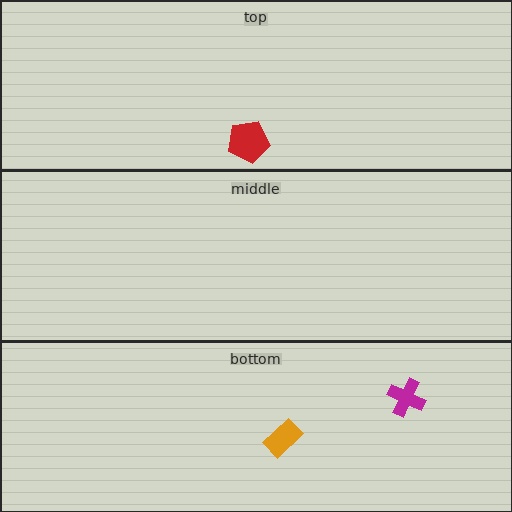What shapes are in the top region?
The red pentagon.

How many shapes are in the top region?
1.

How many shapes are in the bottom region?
2.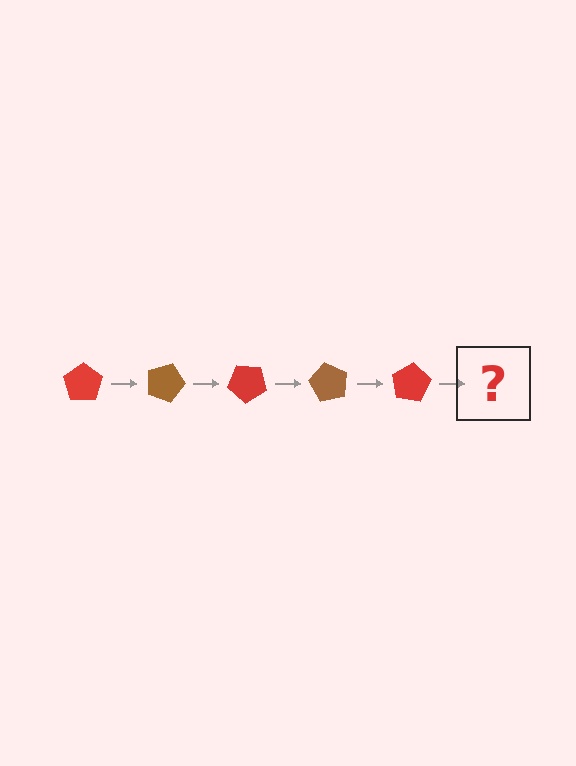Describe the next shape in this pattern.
It should be a brown pentagon, rotated 100 degrees from the start.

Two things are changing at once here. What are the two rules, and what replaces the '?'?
The two rules are that it rotates 20 degrees each step and the color cycles through red and brown. The '?' should be a brown pentagon, rotated 100 degrees from the start.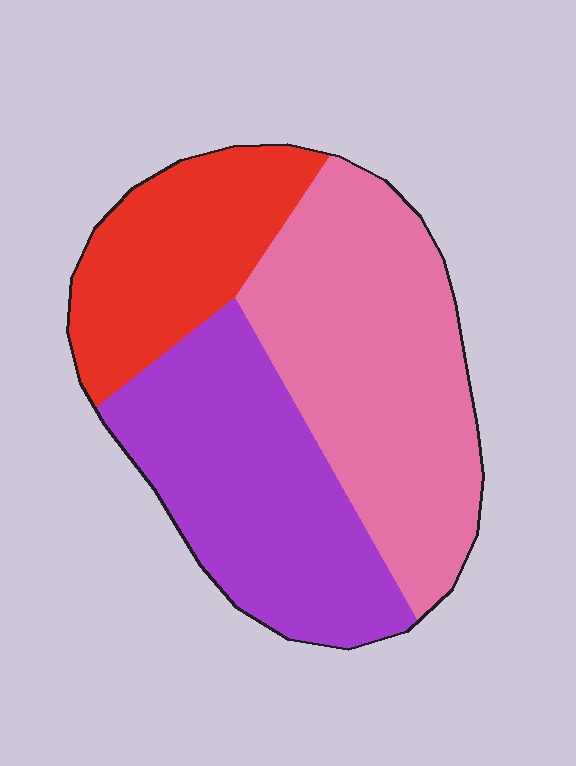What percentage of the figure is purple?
Purple takes up about one third (1/3) of the figure.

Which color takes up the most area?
Pink, at roughly 40%.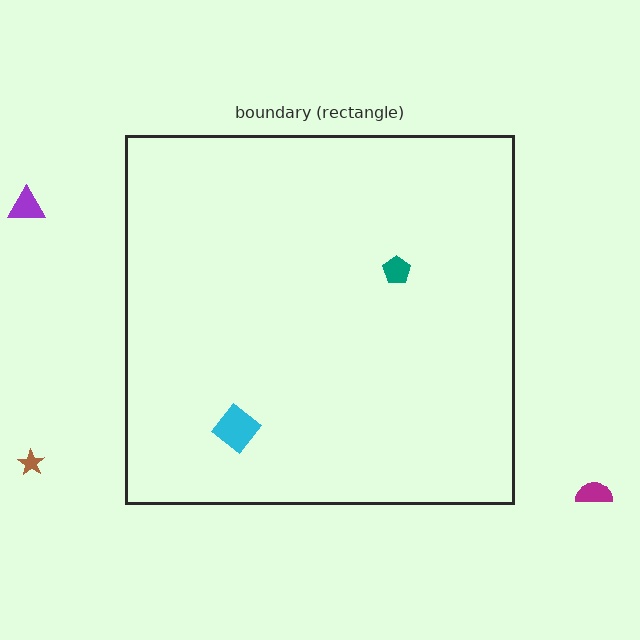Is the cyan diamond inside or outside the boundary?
Inside.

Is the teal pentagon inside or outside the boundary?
Inside.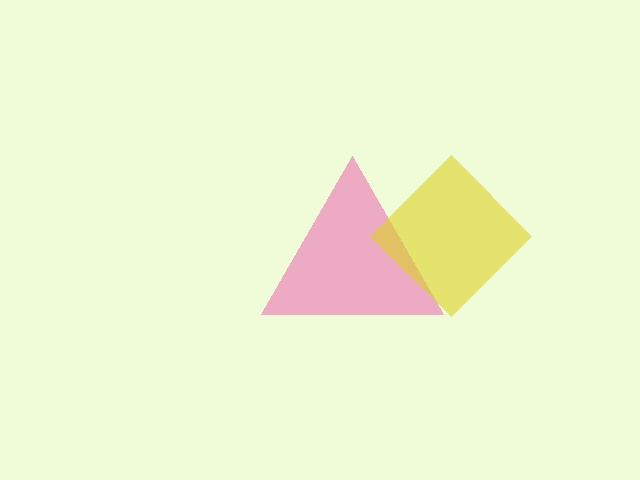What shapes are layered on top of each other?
The layered shapes are: a pink triangle, a yellow diamond.